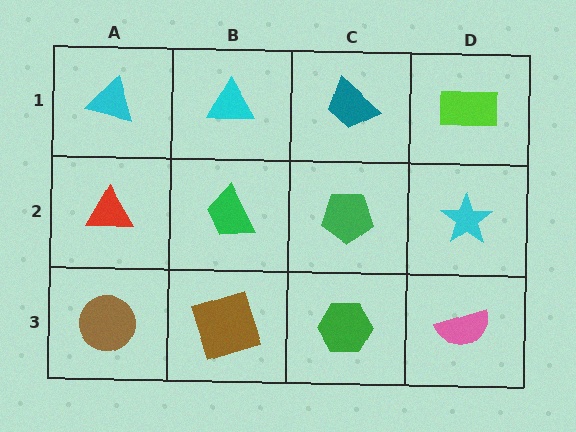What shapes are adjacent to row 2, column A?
A cyan triangle (row 1, column A), a brown circle (row 3, column A), a green trapezoid (row 2, column B).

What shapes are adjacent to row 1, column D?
A cyan star (row 2, column D), a teal trapezoid (row 1, column C).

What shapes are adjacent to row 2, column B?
A cyan triangle (row 1, column B), a brown square (row 3, column B), a red triangle (row 2, column A), a green pentagon (row 2, column C).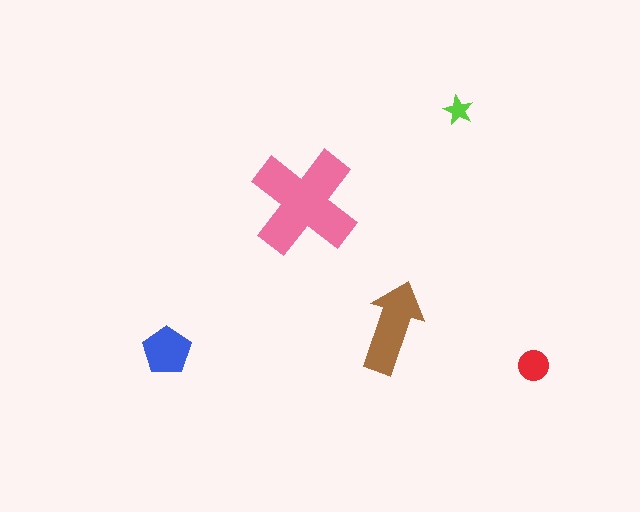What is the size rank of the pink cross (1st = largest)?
1st.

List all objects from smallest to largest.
The lime star, the red circle, the blue pentagon, the brown arrow, the pink cross.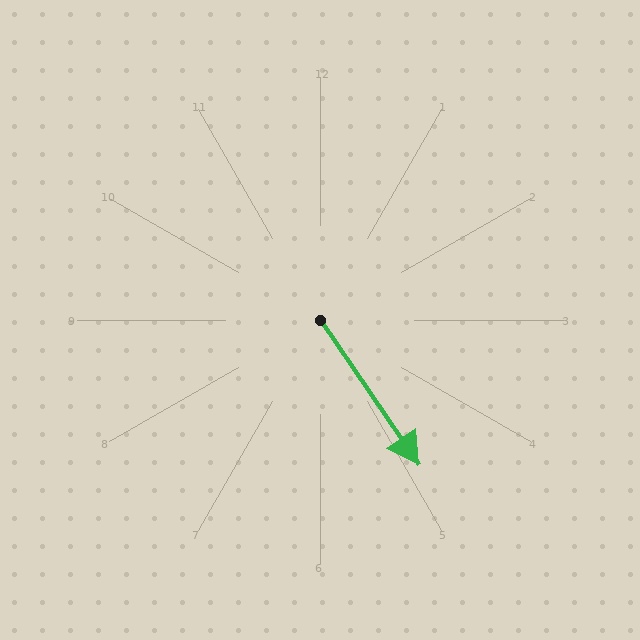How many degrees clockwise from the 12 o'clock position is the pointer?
Approximately 146 degrees.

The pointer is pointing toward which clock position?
Roughly 5 o'clock.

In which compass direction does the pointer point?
Southeast.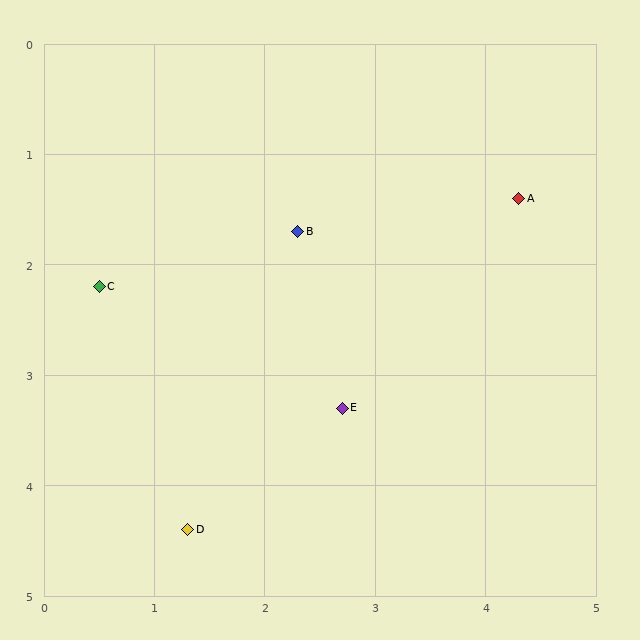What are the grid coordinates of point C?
Point C is at approximately (0.5, 2.2).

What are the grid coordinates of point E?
Point E is at approximately (2.7, 3.3).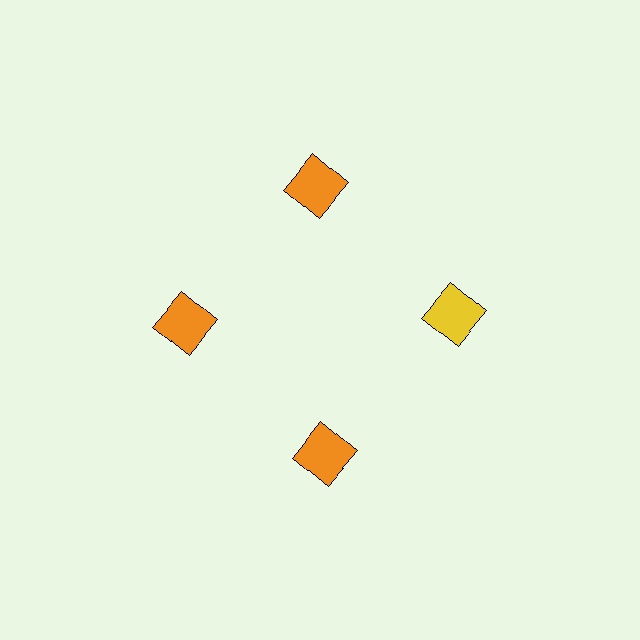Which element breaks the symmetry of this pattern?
The yellow square at roughly the 3 o'clock position breaks the symmetry. All other shapes are orange squares.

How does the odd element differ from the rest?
It has a different color: yellow instead of orange.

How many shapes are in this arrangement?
There are 4 shapes arranged in a ring pattern.